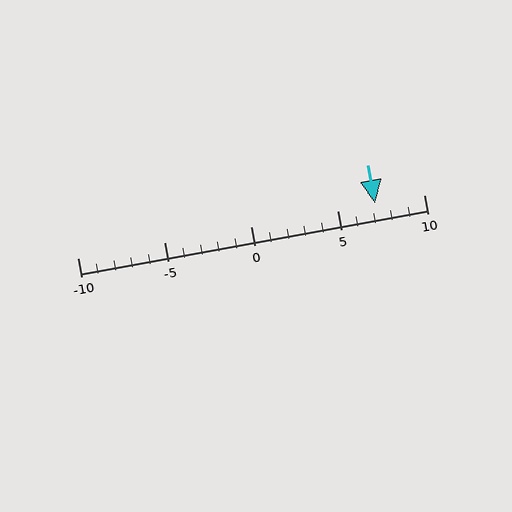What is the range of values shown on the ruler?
The ruler shows values from -10 to 10.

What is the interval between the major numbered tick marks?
The major tick marks are spaced 5 units apart.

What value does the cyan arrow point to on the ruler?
The cyan arrow points to approximately 7.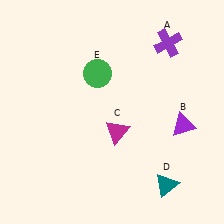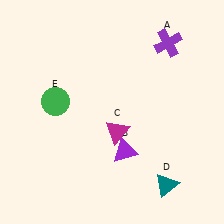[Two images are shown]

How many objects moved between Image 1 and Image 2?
2 objects moved between the two images.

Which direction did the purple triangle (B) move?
The purple triangle (B) moved left.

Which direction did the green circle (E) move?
The green circle (E) moved left.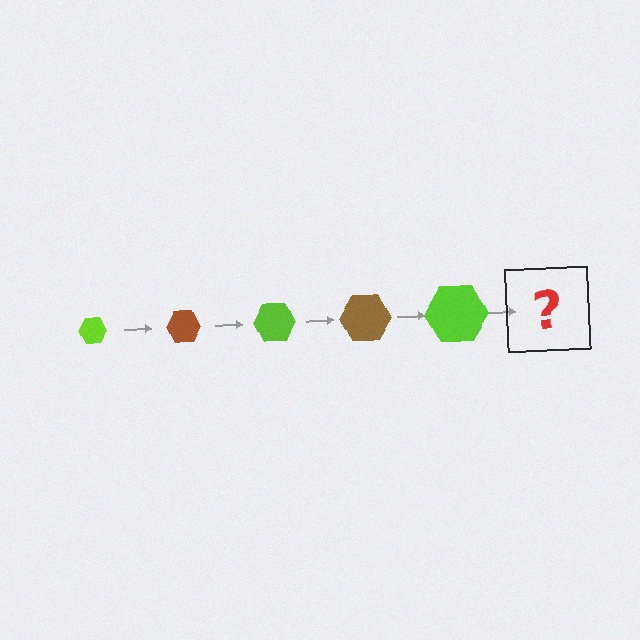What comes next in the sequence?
The next element should be a brown hexagon, larger than the previous one.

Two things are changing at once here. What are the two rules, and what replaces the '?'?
The two rules are that the hexagon grows larger each step and the color cycles through lime and brown. The '?' should be a brown hexagon, larger than the previous one.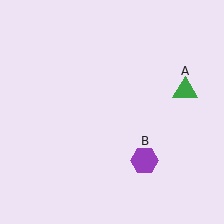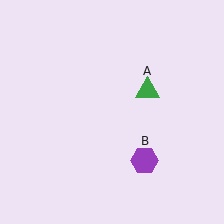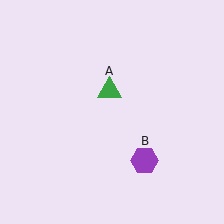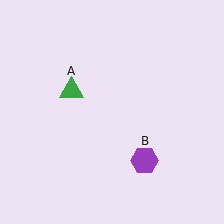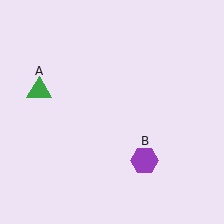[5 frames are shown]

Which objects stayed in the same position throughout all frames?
Purple hexagon (object B) remained stationary.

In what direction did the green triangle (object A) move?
The green triangle (object A) moved left.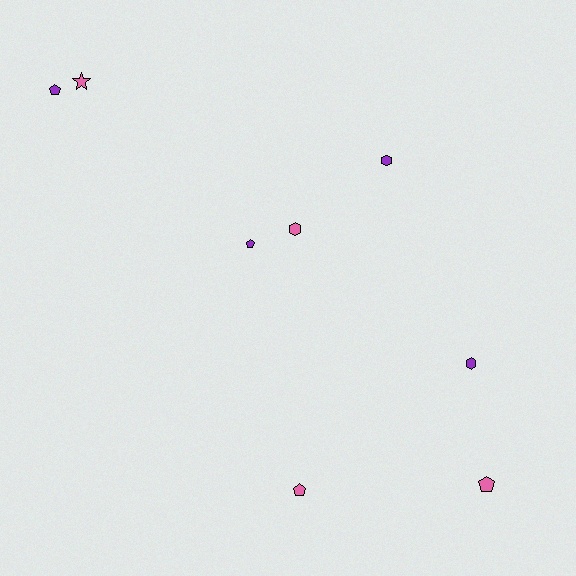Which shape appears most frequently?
Pentagon, with 4 objects.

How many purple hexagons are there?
There are 2 purple hexagons.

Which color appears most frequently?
Pink, with 4 objects.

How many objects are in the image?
There are 8 objects.